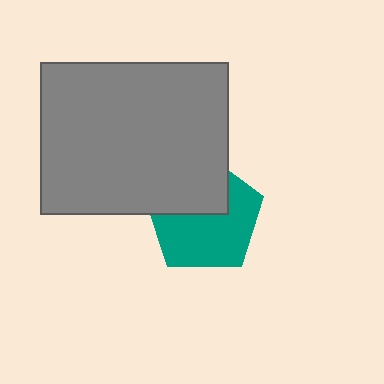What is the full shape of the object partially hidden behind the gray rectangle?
The partially hidden object is a teal pentagon.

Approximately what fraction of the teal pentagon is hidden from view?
Roughly 39% of the teal pentagon is hidden behind the gray rectangle.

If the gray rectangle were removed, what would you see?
You would see the complete teal pentagon.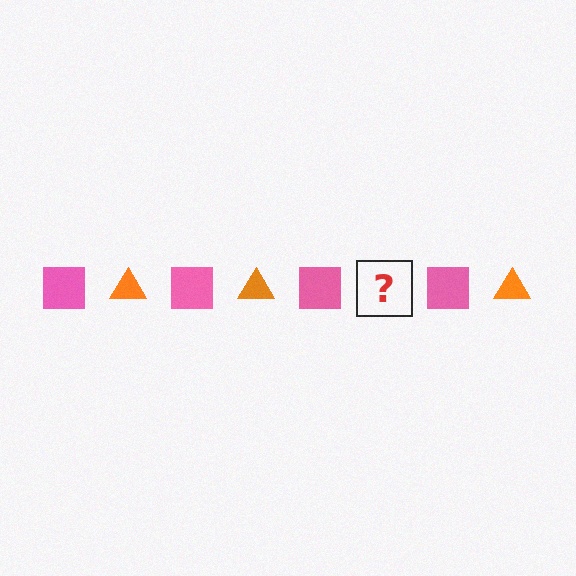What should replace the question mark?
The question mark should be replaced with an orange triangle.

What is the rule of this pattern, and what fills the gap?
The rule is that the pattern alternates between pink square and orange triangle. The gap should be filled with an orange triangle.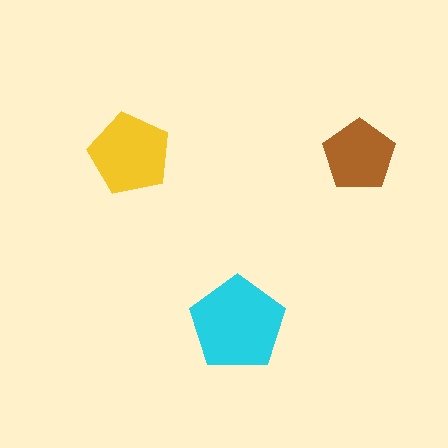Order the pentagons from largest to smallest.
the cyan one, the yellow one, the brown one.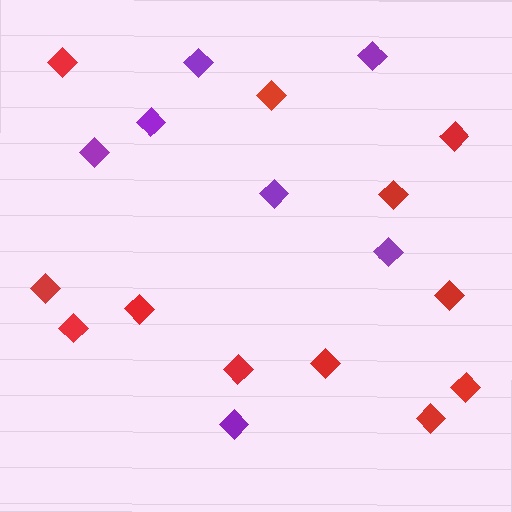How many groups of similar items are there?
There are 2 groups: one group of purple diamonds (7) and one group of red diamonds (12).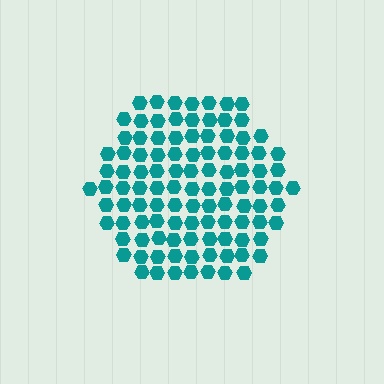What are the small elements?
The small elements are hexagons.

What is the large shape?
The large shape is a hexagon.